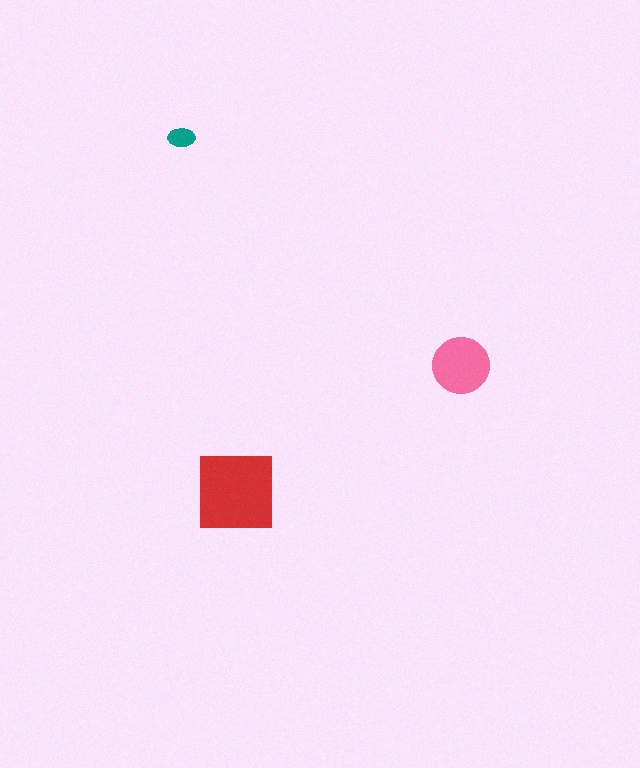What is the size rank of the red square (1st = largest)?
1st.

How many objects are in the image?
There are 3 objects in the image.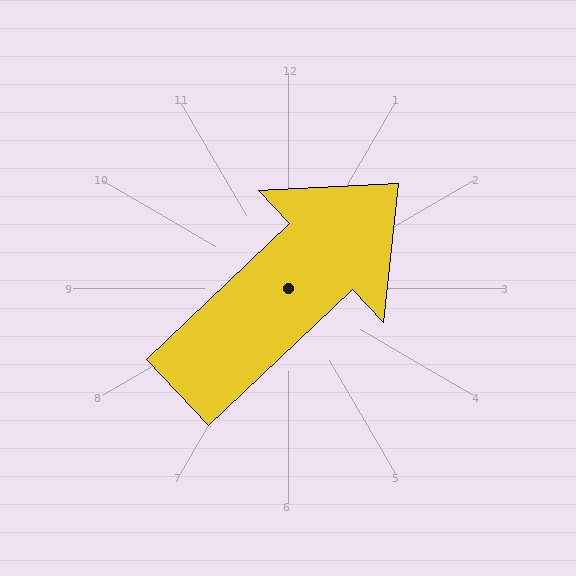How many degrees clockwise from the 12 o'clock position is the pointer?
Approximately 47 degrees.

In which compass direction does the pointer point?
Northeast.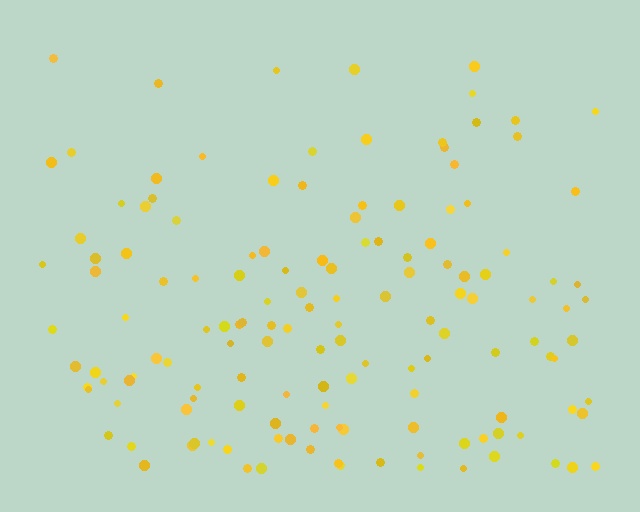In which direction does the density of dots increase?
From top to bottom, with the bottom side densest.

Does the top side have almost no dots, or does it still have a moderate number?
Still a moderate number, just noticeably fewer than the bottom.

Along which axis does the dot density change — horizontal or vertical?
Vertical.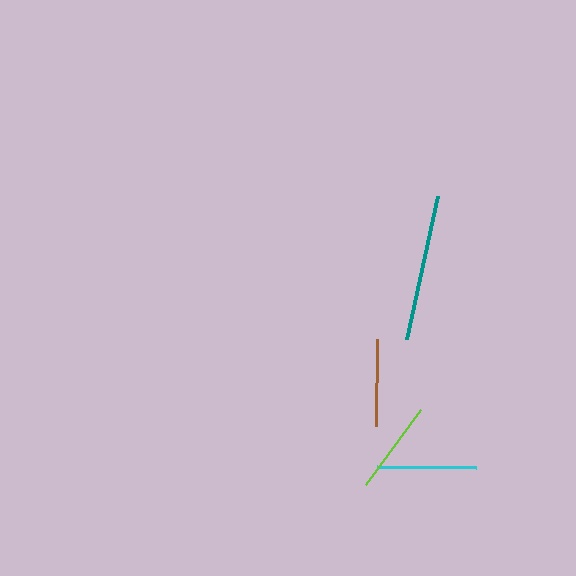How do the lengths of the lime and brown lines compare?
The lime and brown lines are approximately the same length.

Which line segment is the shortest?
The brown line is the shortest at approximately 87 pixels.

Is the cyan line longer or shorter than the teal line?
The teal line is longer than the cyan line.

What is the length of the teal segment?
The teal segment is approximately 146 pixels long.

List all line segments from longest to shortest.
From longest to shortest: teal, cyan, lime, brown.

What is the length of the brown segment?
The brown segment is approximately 87 pixels long.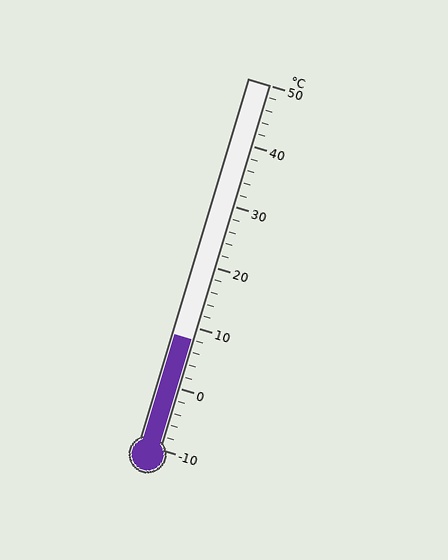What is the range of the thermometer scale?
The thermometer scale ranges from -10°C to 50°C.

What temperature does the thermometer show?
The thermometer shows approximately 8°C.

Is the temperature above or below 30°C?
The temperature is below 30°C.